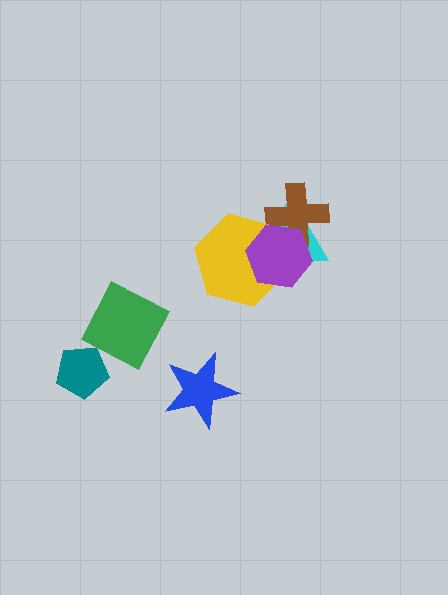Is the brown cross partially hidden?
Yes, it is partially covered by another shape.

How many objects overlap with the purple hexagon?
3 objects overlap with the purple hexagon.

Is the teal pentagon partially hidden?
No, no other shape covers it.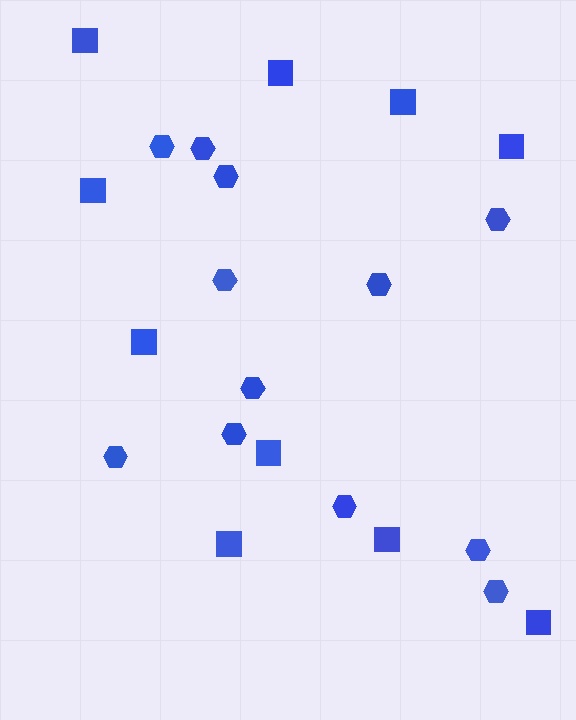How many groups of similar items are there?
There are 2 groups: one group of squares (10) and one group of hexagons (12).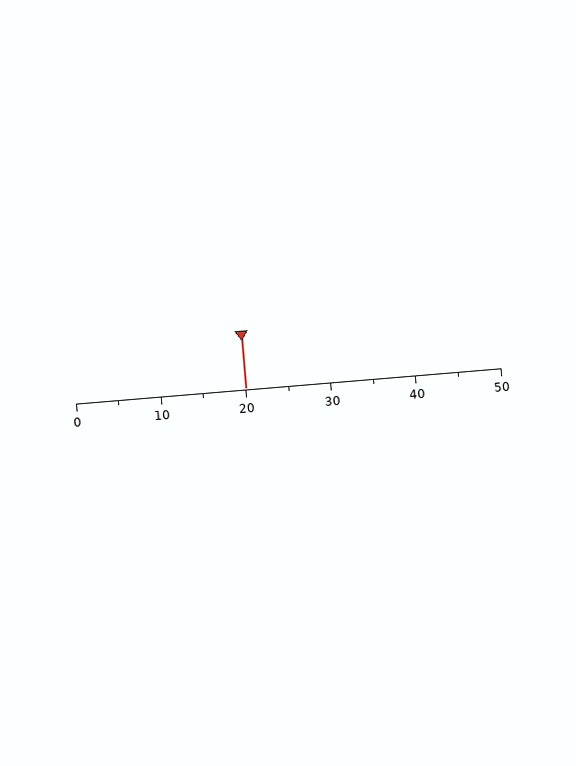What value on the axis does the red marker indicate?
The marker indicates approximately 20.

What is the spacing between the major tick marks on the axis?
The major ticks are spaced 10 apart.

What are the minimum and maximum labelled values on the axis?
The axis runs from 0 to 50.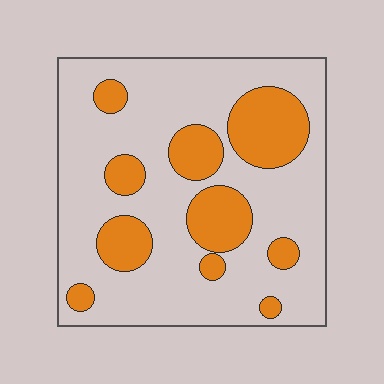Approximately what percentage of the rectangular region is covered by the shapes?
Approximately 25%.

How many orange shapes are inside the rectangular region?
10.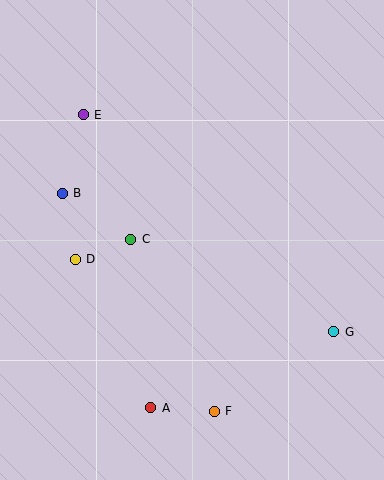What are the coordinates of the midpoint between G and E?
The midpoint between G and E is at (208, 223).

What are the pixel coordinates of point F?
Point F is at (214, 411).